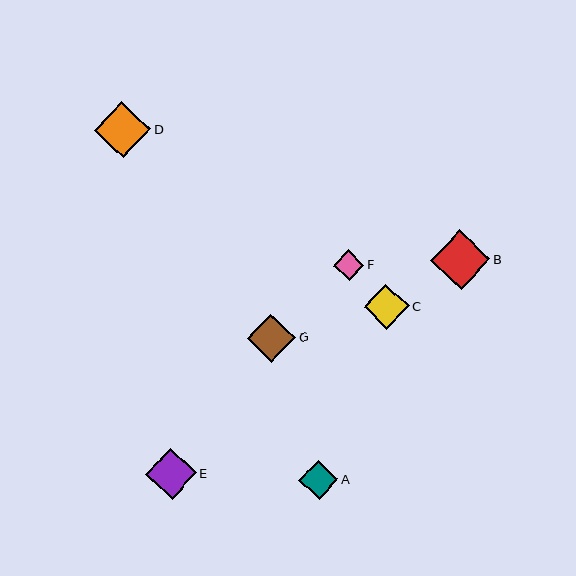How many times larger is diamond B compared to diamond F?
Diamond B is approximately 2.0 times the size of diamond F.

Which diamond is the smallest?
Diamond F is the smallest with a size of approximately 31 pixels.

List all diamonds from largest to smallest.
From largest to smallest: B, D, E, G, C, A, F.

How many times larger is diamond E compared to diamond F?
Diamond E is approximately 1.7 times the size of diamond F.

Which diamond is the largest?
Diamond B is the largest with a size of approximately 60 pixels.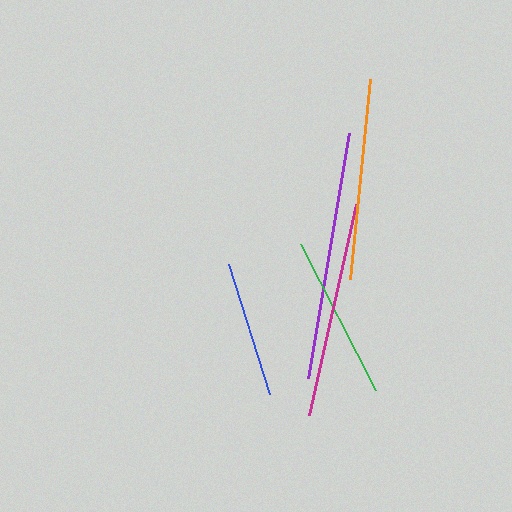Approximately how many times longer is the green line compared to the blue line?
The green line is approximately 1.2 times the length of the blue line.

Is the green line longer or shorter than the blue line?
The green line is longer than the blue line.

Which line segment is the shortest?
The blue line is the shortest at approximately 137 pixels.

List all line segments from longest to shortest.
From longest to shortest: purple, magenta, orange, green, blue.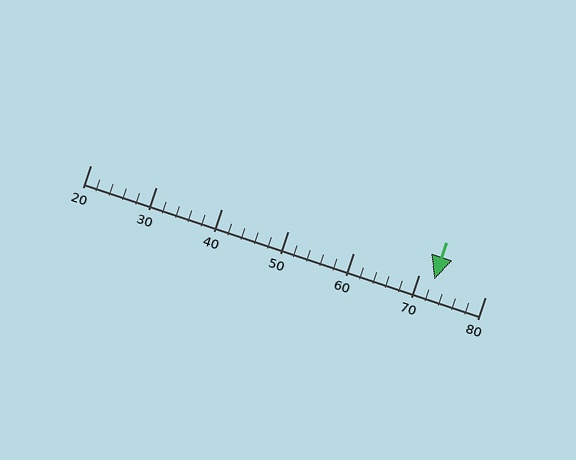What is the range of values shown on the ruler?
The ruler shows values from 20 to 80.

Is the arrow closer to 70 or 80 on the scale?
The arrow is closer to 70.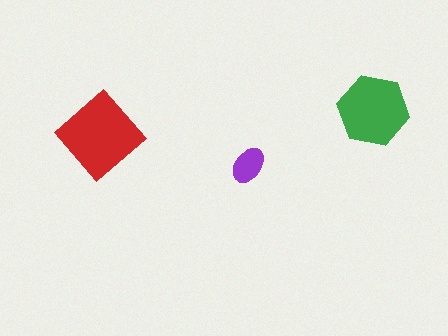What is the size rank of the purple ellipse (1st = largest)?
3rd.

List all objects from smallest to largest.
The purple ellipse, the green hexagon, the red diamond.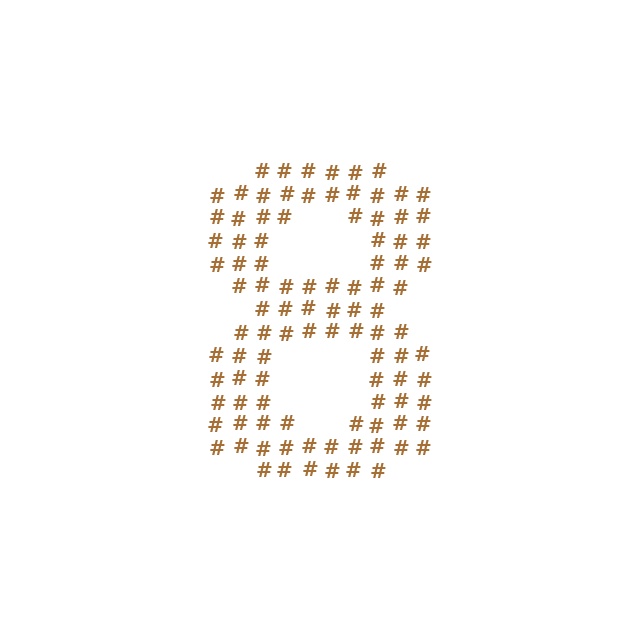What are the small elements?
The small elements are hash symbols.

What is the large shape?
The large shape is the digit 8.